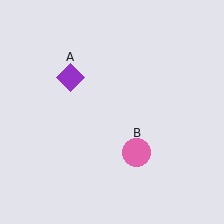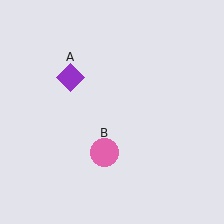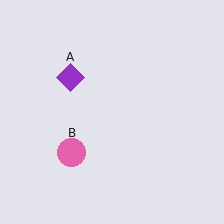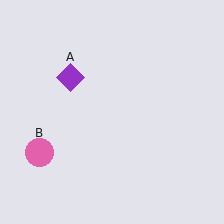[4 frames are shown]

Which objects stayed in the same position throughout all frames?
Purple diamond (object A) remained stationary.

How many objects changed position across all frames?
1 object changed position: pink circle (object B).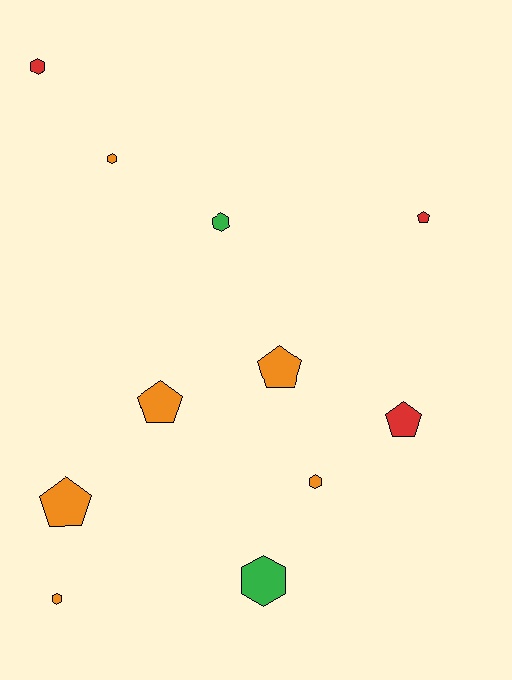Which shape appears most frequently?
Hexagon, with 6 objects.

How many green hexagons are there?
There are 2 green hexagons.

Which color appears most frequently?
Orange, with 6 objects.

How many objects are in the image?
There are 11 objects.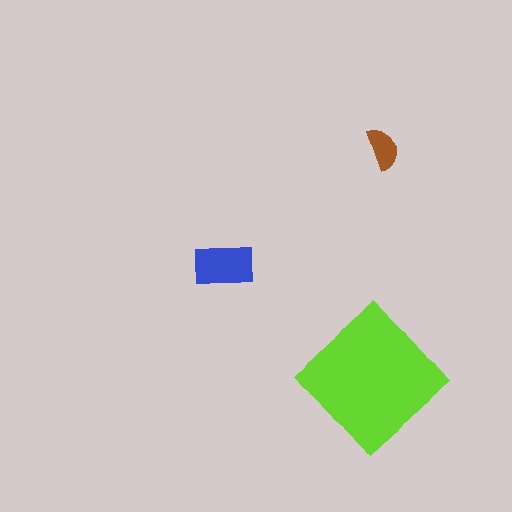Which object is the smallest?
The brown semicircle.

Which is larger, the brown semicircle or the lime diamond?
The lime diamond.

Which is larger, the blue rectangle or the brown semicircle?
The blue rectangle.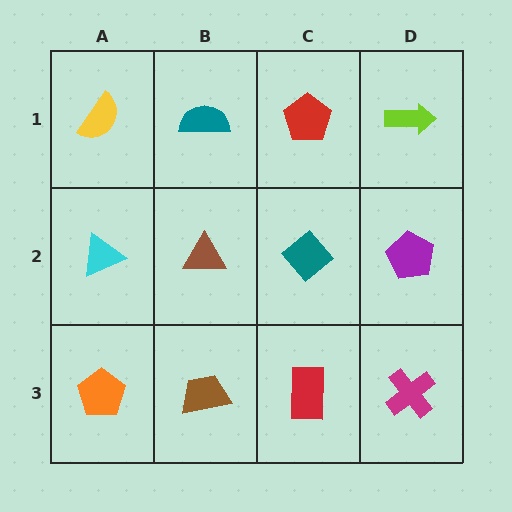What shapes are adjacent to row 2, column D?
A lime arrow (row 1, column D), a magenta cross (row 3, column D), a teal diamond (row 2, column C).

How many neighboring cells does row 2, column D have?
3.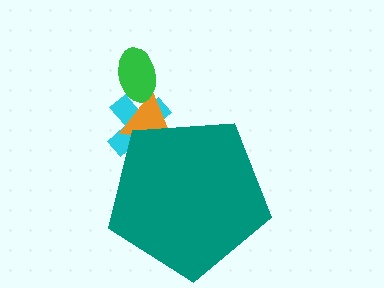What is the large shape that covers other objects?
A teal pentagon.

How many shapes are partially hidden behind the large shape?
2 shapes are partially hidden.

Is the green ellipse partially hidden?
No, the green ellipse is fully visible.